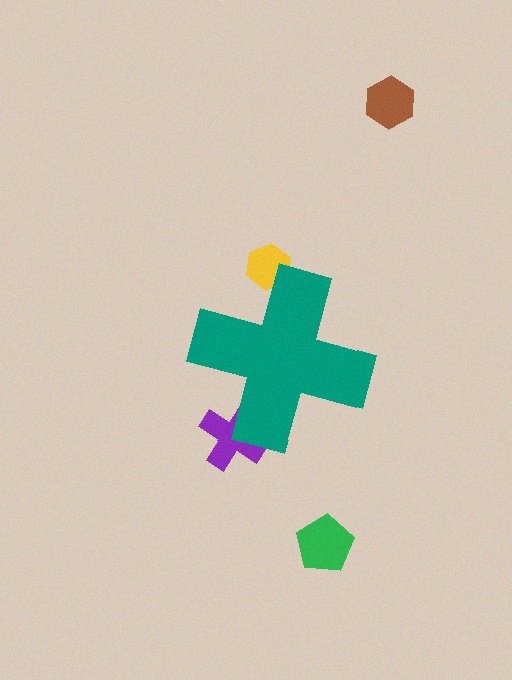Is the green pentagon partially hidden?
No, the green pentagon is fully visible.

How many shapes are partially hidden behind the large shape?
2 shapes are partially hidden.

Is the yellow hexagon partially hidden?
Yes, the yellow hexagon is partially hidden behind the teal cross.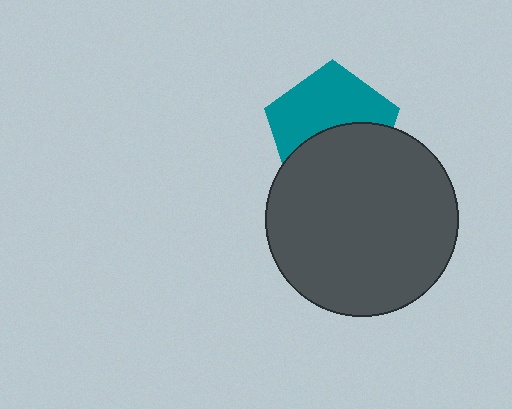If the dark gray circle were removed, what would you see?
You would see the complete teal pentagon.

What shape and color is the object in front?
The object in front is a dark gray circle.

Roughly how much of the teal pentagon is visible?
About half of it is visible (roughly 54%).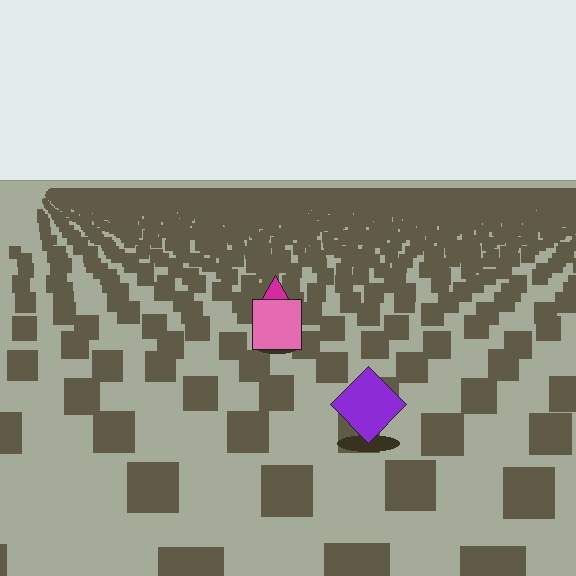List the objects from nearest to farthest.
From nearest to farthest: the purple diamond, the pink square, the magenta triangle.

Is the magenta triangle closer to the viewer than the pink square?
No. The pink square is closer — you can tell from the texture gradient: the ground texture is coarser near it.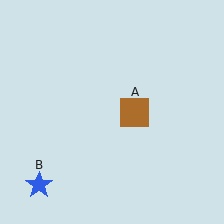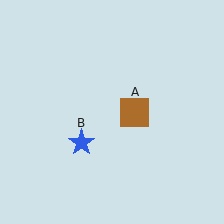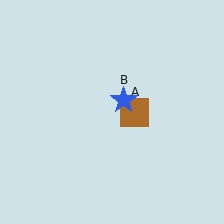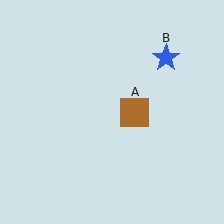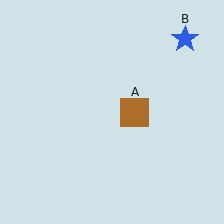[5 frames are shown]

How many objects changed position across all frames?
1 object changed position: blue star (object B).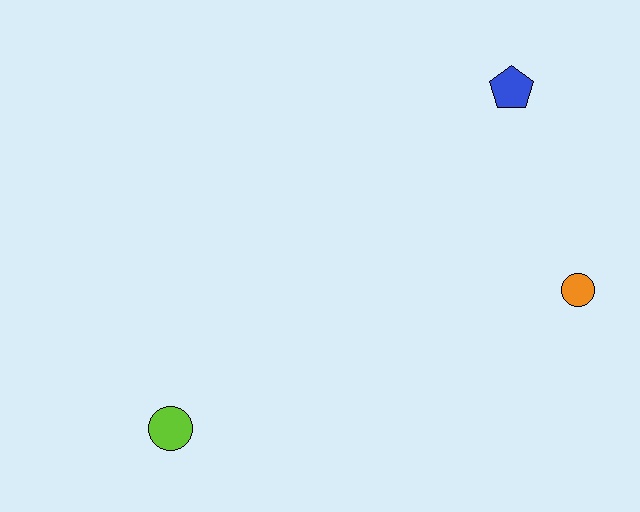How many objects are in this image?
There are 3 objects.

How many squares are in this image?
There are no squares.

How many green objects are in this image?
There are no green objects.